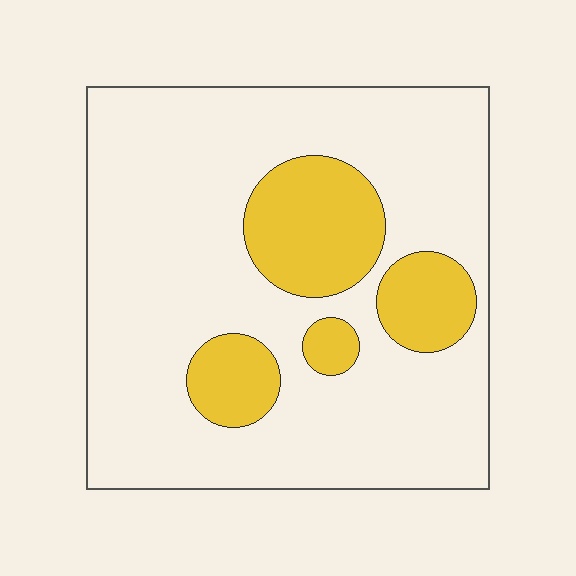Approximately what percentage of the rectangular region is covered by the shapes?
Approximately 20%.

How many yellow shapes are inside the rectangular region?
4.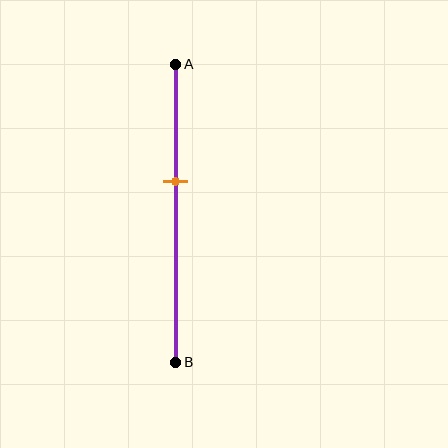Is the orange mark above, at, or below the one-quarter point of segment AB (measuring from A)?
The orange mark is below the one-quarter point of segment AB.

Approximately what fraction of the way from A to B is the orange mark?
The orange mark is approximately 40% of the way from A to B.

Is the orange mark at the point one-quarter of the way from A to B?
No, the mark is at about 40% from A, not at the 25% one-quarter point.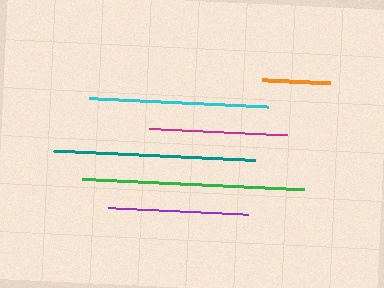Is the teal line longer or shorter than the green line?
The green line is longer than the teal line.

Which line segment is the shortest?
The orange line is the shortest at approximately 67 pixels.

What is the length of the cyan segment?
The cyan segment is approximately 179 pixels long.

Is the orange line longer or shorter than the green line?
The green line is longer than the orange line.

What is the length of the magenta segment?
The magenta segment is approximately 137 pixels long.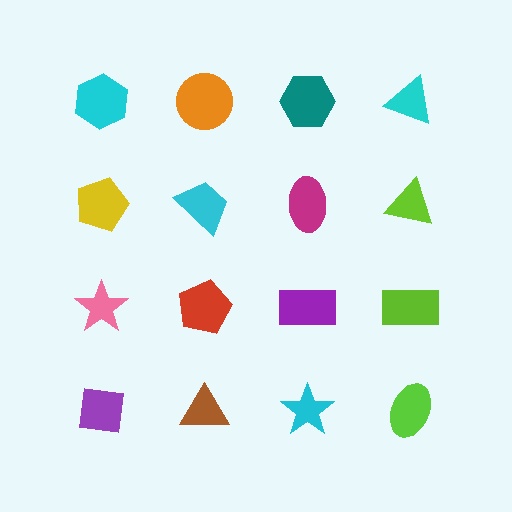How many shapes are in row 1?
4 shapes.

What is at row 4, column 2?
A brown triangle.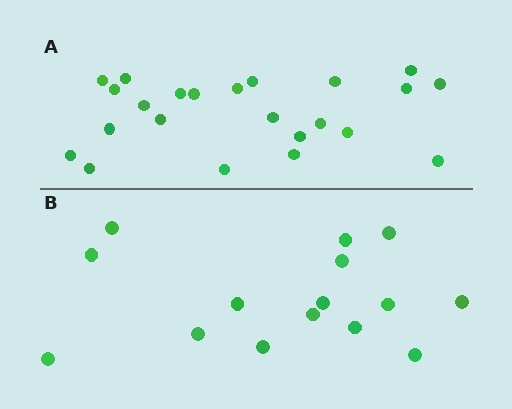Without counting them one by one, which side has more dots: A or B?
Region A (the top region) has more dots.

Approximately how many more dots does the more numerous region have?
Region A has roughly 8 or so more dots than region B.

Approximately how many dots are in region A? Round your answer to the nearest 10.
About 20 dots. (The exact count is 23, which rounds to 20.)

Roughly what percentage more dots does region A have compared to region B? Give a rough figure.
About 55% more.